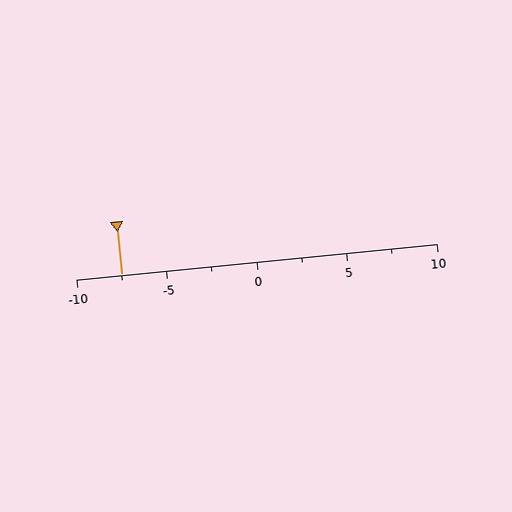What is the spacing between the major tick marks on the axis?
The major ticks are spaced 5 apart.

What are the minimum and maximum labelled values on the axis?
The axis runs from -10 to 10.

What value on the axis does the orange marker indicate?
The marker indicates approximately -7.5.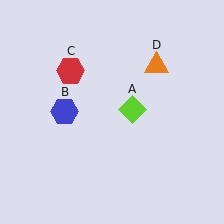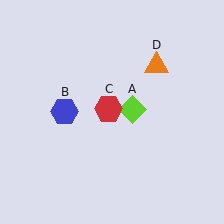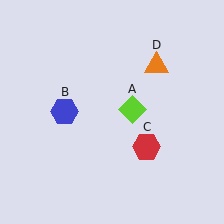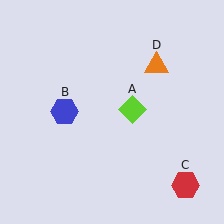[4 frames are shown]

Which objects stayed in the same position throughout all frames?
Lime diamond (object A) and blue hexagon (object B) and orange triangle (object D) remained stationary.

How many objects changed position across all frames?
1 object changed position: red hexagon (object C).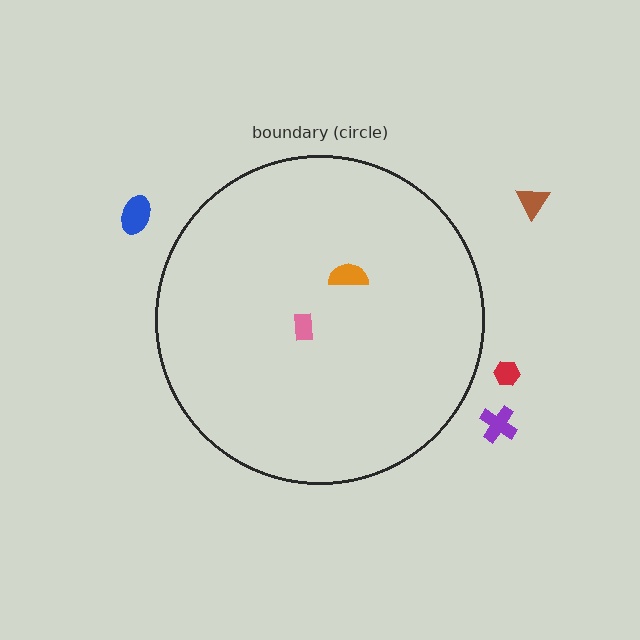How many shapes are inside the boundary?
2 inside, 4 outside.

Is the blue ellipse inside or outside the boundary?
Outside.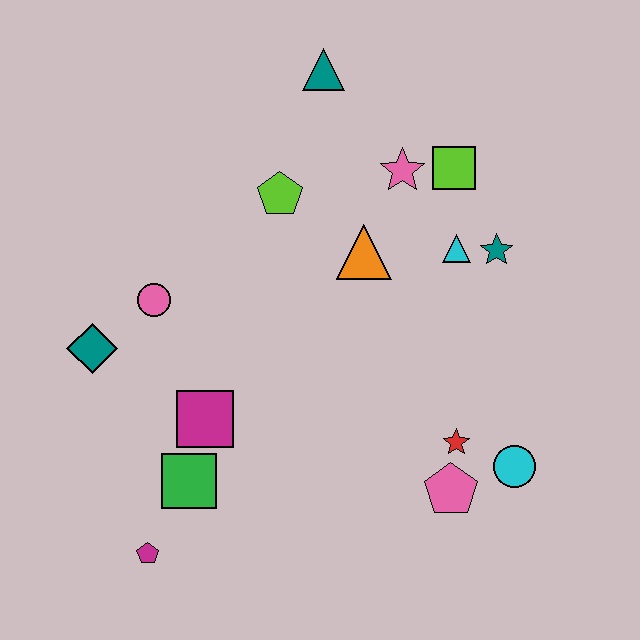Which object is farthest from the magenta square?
The teal triangle is farthest from the magenta square.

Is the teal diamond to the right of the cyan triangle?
No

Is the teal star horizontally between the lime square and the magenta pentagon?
No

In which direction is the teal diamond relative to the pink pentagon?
The teal diamond is to the left of the pink pentagon.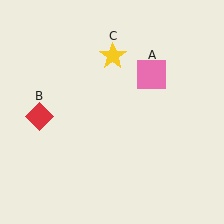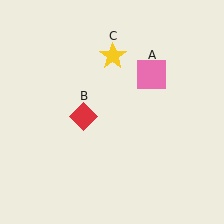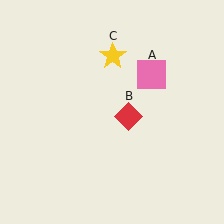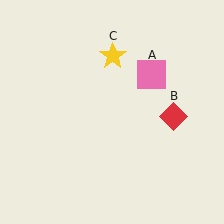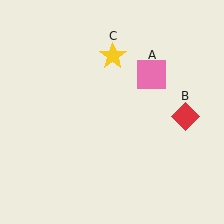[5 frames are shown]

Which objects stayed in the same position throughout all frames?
Pink square (object A) and yellow star (object C) remained stationary.